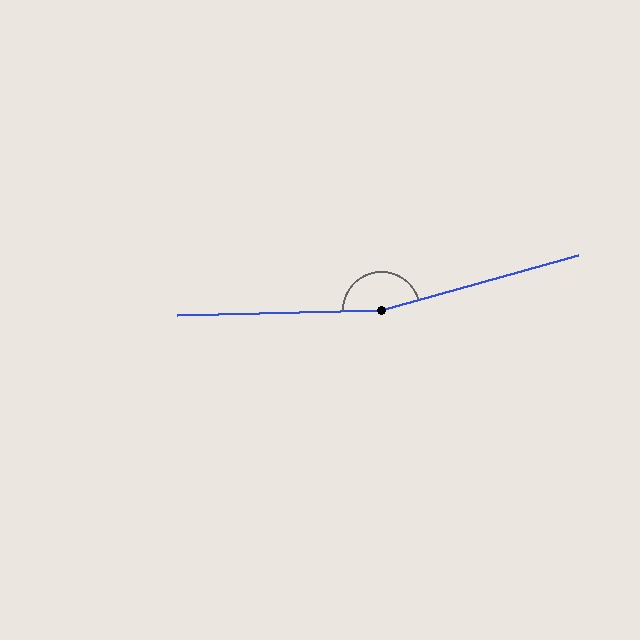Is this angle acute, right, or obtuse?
It is obtuse.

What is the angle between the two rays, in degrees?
Approximately 166 degrees.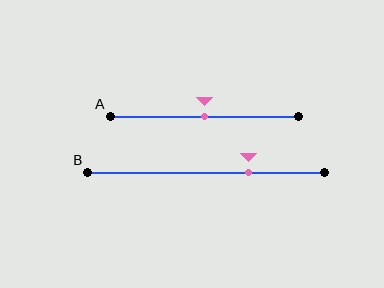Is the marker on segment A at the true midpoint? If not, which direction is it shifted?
Yes, the marker on segment A is at the true midpoint.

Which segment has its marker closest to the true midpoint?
Segment A has its marker closest to the true midpoint.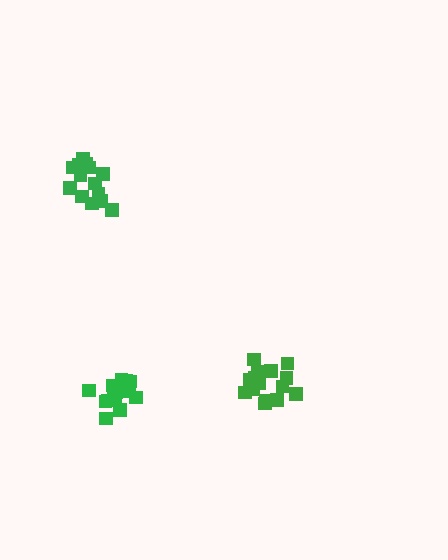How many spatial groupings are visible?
There are 3 spatial groupings.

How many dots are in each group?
Group 1: 14 dots, Group 2: 17 dots, Group 3: 18 dots (49 total).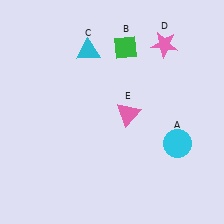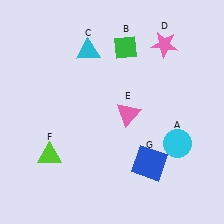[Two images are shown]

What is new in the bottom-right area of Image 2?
A blue square (G) was added in the bottom-right area of Image 2.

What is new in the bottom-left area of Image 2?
A lime triangle (F) was added in the bottom-left area of Image 2.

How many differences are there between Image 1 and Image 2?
There are 2 differences between the two images.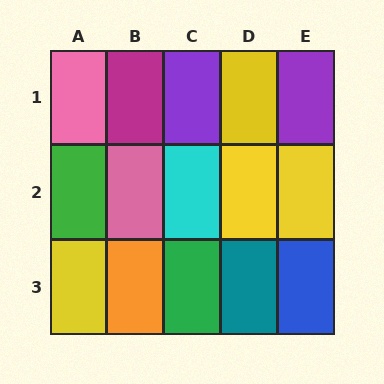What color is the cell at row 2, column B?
Pink.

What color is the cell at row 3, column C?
Green.